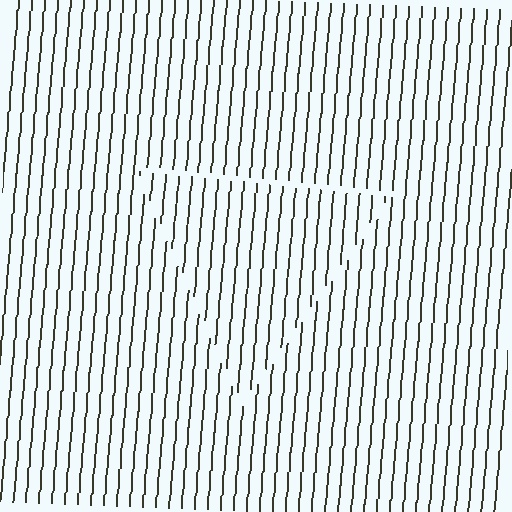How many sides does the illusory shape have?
3 sides — the line-ends trace a triangle.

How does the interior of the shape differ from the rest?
The interior of the shape contains the same grating, shifted by half a period — the contour is defined by the phase discontinuity where line-ends from the inner and outer gratings abut.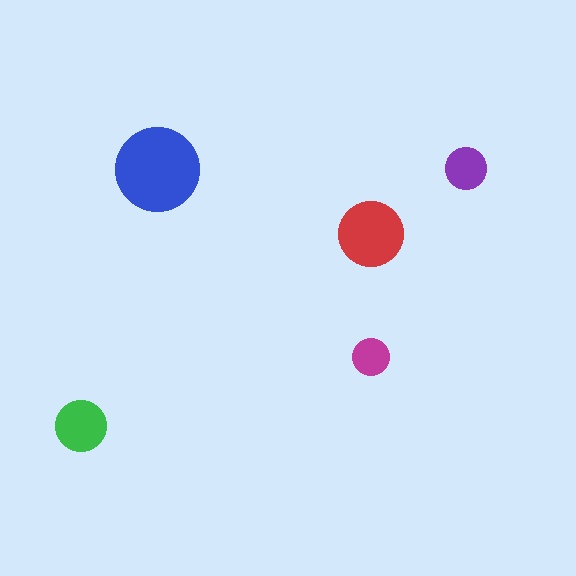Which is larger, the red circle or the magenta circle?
The red one.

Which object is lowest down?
The green circle is bottommost.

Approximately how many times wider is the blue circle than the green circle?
About 1.5 times wider.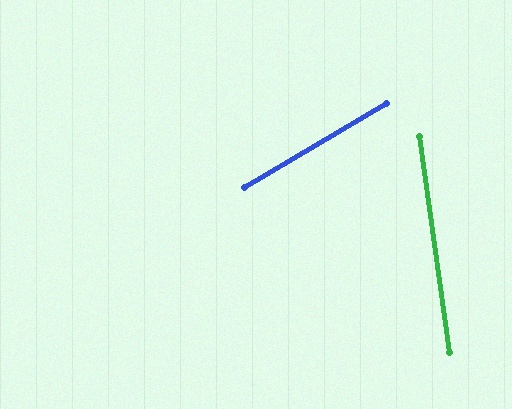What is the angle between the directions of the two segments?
Approximately 67 degrees.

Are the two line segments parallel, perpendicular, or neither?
Neither parallel nor perpendicular — they differ by about 67°.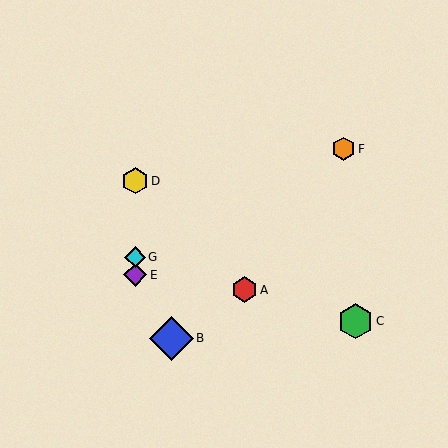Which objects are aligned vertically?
Objects D, E, G are aligned vertically.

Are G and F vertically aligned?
No, G is at x≈135 and F is at x≈344.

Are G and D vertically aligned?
Yes, both are at x≈135.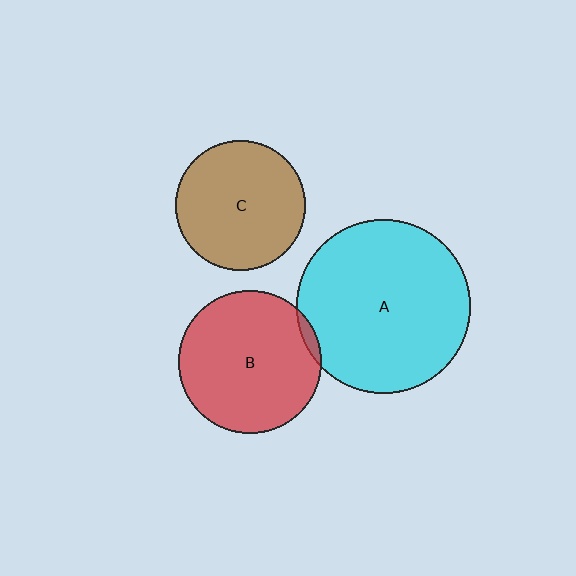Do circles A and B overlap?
Yes.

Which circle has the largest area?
Circle A (cyan).